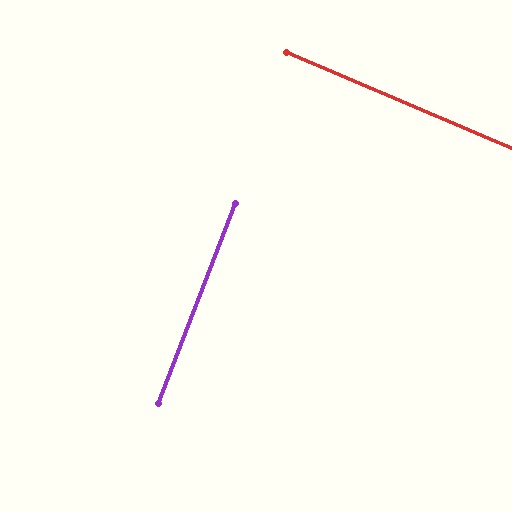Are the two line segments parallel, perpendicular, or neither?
Perpendicular — they meet at approximately 88°.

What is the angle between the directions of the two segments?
Approximately 88 degrees.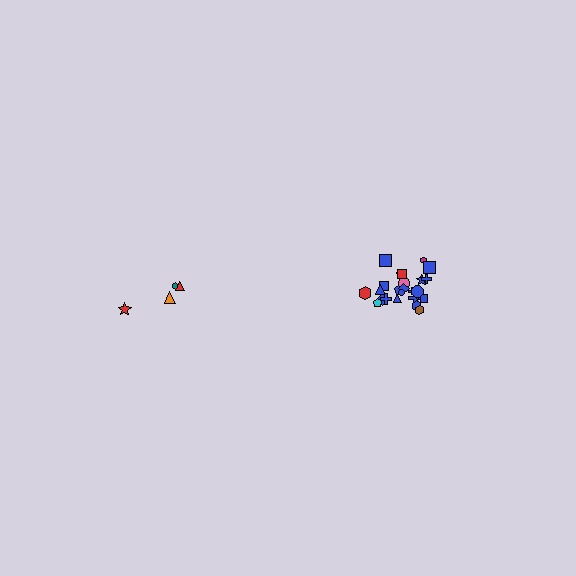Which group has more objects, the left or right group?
The right group.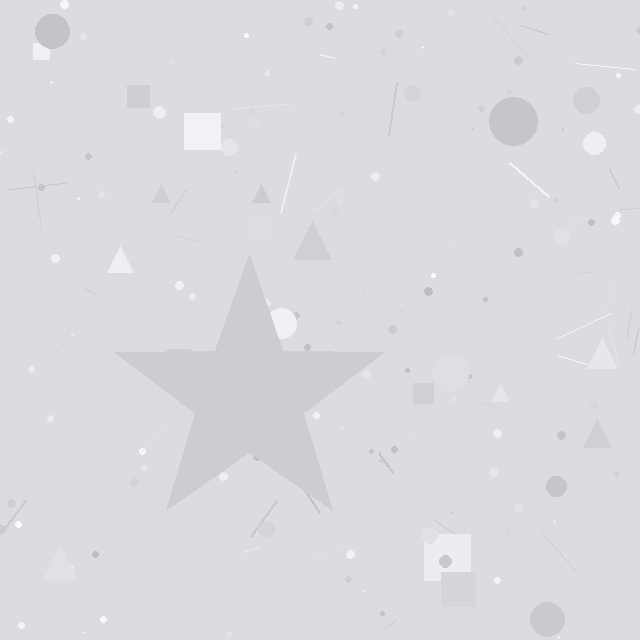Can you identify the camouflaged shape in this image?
The camouflaged shape is a star.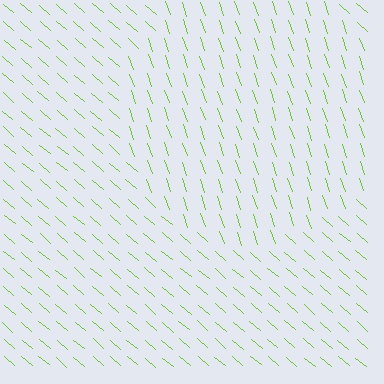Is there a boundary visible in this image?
Yes, there is a texture boundary formed by a change in line orientation.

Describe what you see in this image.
The image is filled with small lime line segments. A circle region in the image has lines oriented differently from the surrounding lines, creating a visible texture boundary.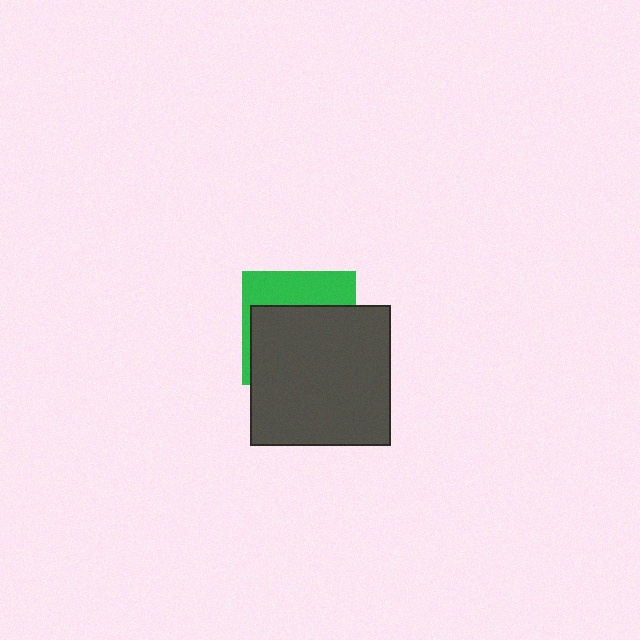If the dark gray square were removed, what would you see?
You would see the complete green square.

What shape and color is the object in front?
The object in front is a dark gray square.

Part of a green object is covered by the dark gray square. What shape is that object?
It is a square.